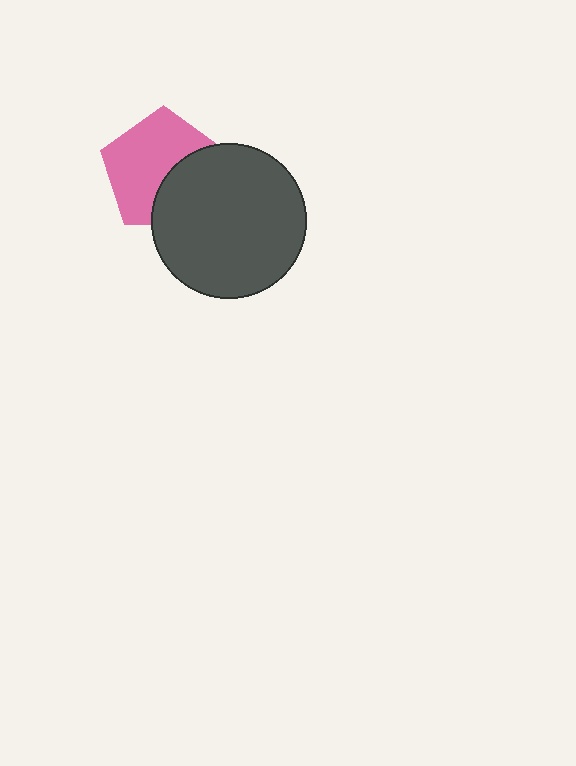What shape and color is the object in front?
The object in front is a dark gray circle.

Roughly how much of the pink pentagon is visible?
About half of it is visible (roughly 62%).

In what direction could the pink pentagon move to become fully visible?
The pink pentagon could move toward the upper-left. That would shift it out from behind the dark gray circle entirely.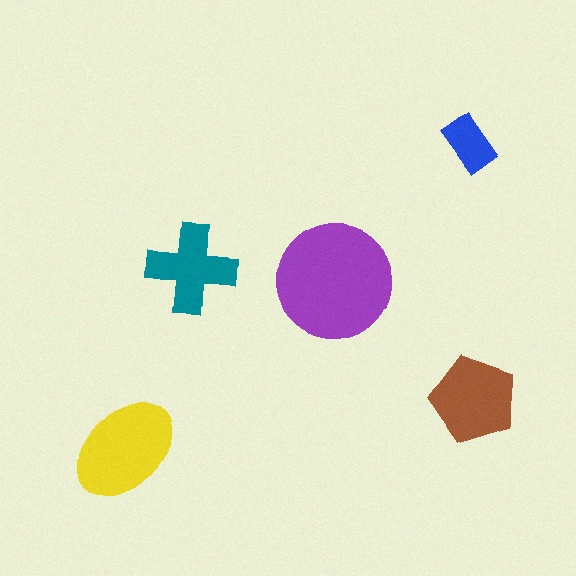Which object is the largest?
The purple circle.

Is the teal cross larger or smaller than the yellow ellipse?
Smaller.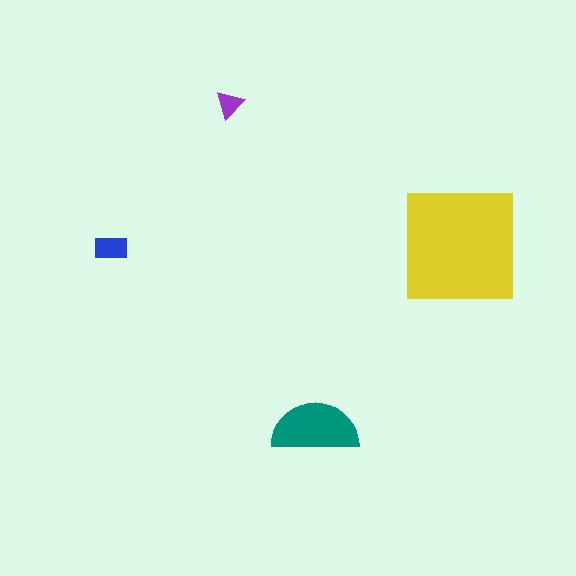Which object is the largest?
The yellow square.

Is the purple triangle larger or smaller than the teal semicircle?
Smaller.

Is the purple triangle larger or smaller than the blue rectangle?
Smaller.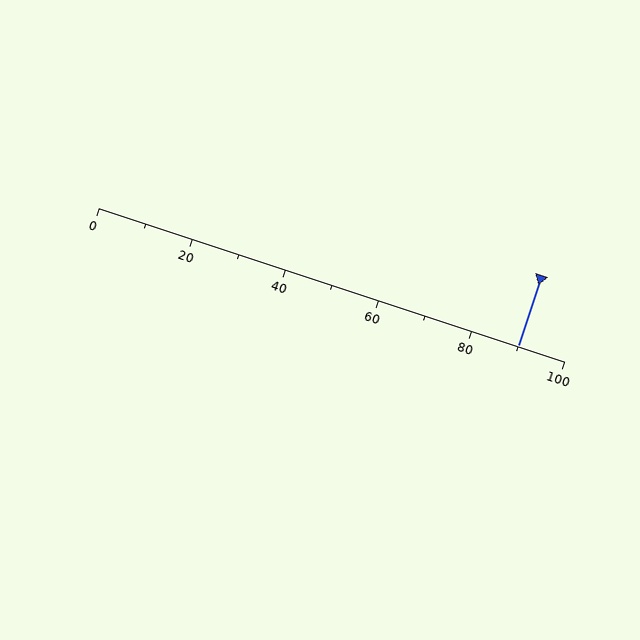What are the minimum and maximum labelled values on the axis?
The axis runs from 0 to 100.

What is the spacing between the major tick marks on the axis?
The major ticks are spaced 20 apart.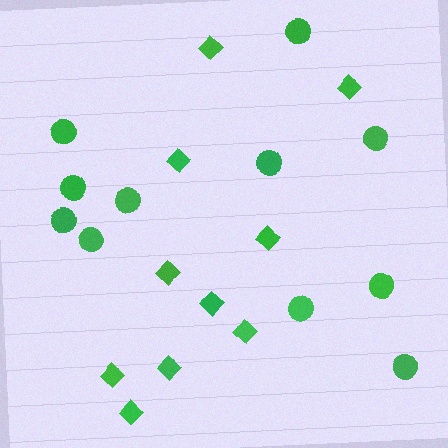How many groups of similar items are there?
There are 2 groups: one group of diamonds (10) and one group of circles (11).